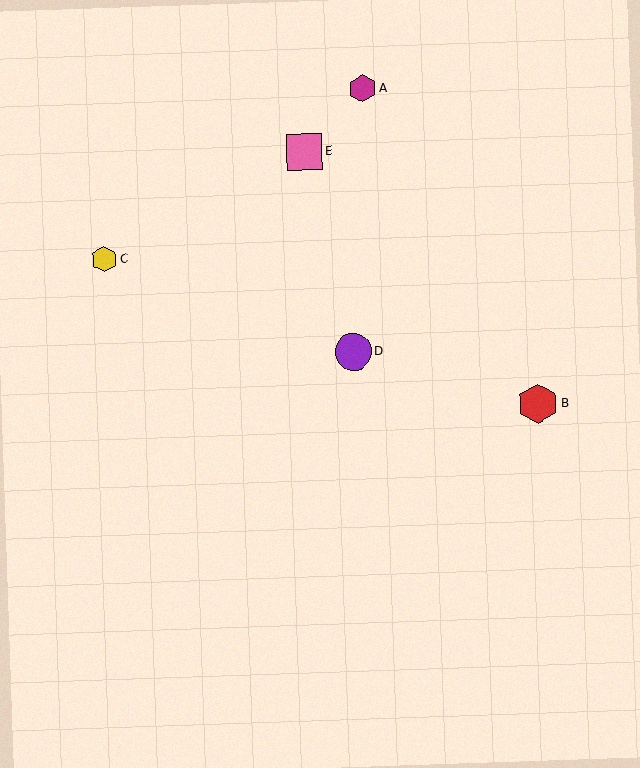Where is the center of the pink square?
The center of the pink square is at (304, 152).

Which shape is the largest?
The red hexagon (labeled B) is the largest.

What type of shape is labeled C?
Shape C is a yellow hexagon.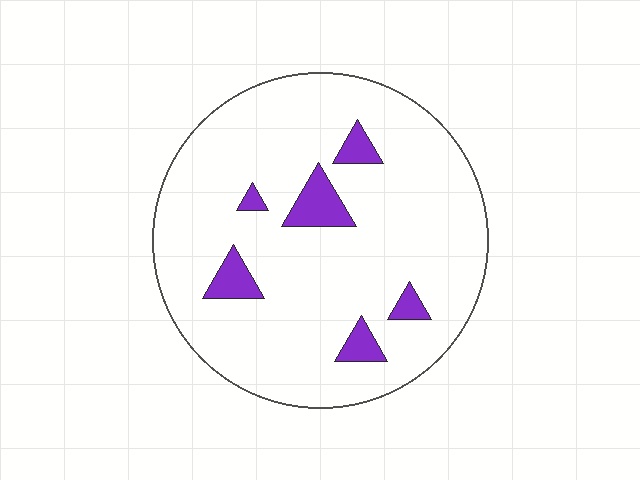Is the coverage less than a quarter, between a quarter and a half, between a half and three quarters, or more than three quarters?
Less than a quarter.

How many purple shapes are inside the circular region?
6.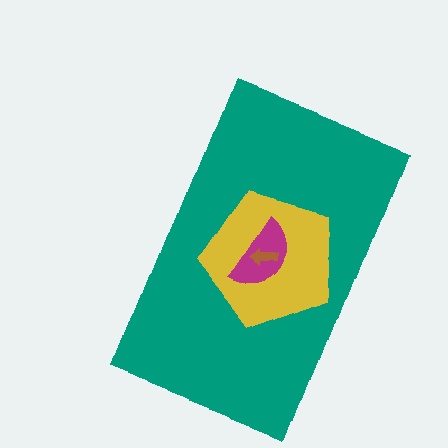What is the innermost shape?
The brown arrow.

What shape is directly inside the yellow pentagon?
The magenta semicircle.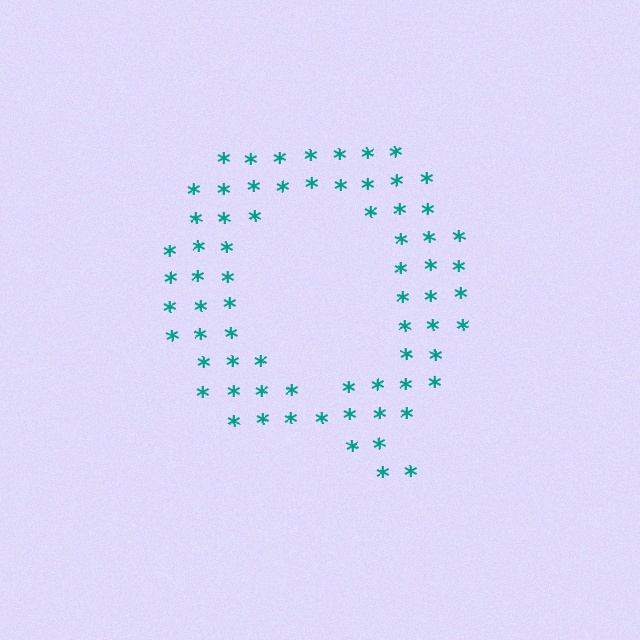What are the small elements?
The small elements are asterisks.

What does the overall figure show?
The overall figure shows the letter Q.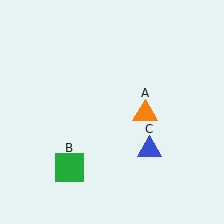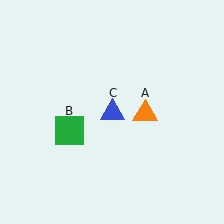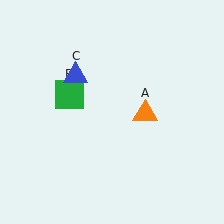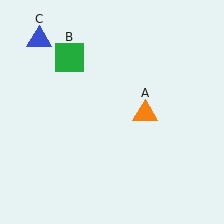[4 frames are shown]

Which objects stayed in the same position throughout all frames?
Orange triangle (object A) remained stationary.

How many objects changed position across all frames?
2 objects changed position: green square (object B), blue triangle (object C).